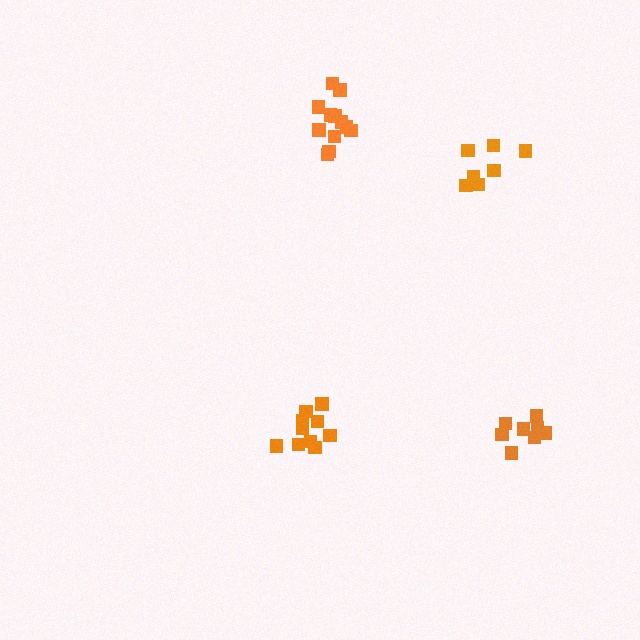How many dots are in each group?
Group 1: 7 dots, Group 2: 12 dots, Group 3: 10 dots, Group 4: 8 dots (37 total).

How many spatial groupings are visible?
There are 4 spatial groupings.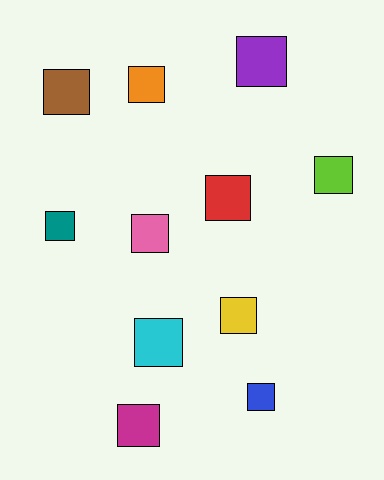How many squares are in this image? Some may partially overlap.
There are 11 squares.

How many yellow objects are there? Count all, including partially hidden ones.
There is 1 yellow object.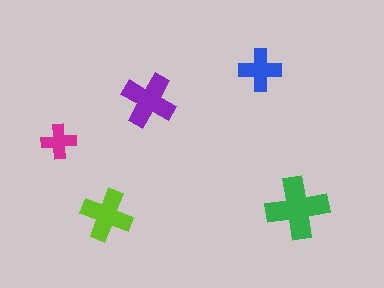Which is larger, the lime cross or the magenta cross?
The lime one.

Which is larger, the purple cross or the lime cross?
The purple one.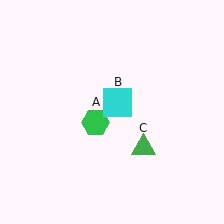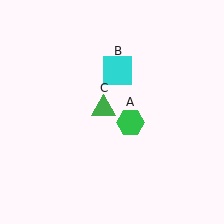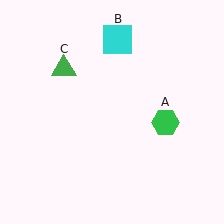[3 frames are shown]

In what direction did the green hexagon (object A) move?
The green hexagon (object A) moved right.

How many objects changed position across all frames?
3 objects changed position: green hexagon (object A), cyan square (object B), green triangle (object C).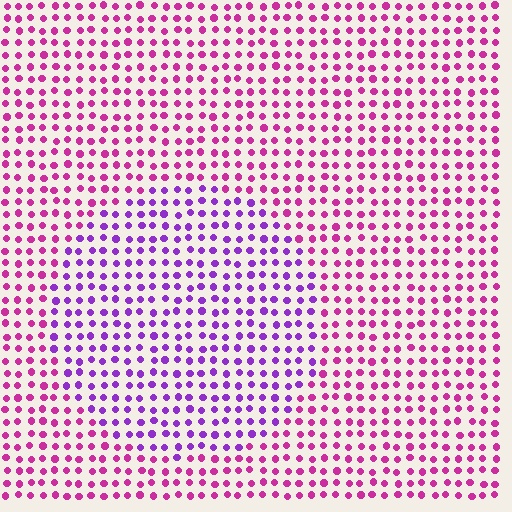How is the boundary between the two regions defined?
The boundary is defined purely by a slight shift in hue (about 39 degrees). Spacing, size, and orientation are identical on both sides.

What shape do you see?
I see a circle.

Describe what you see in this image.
The image is filled with small magenta elements in a uniform arrangement. A circle-shaped region is visible where the elements are tinted to a slightly different hue, forming a subtle color boundary.